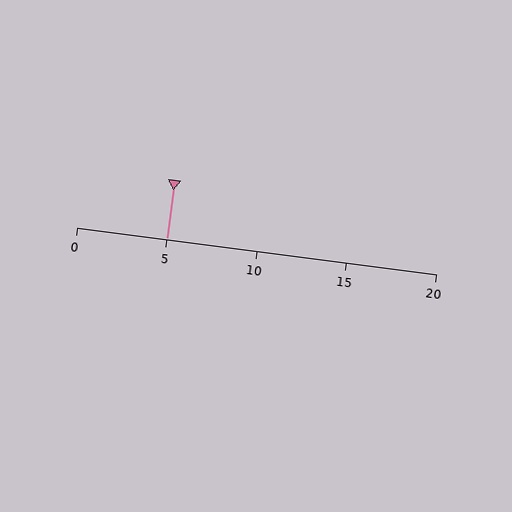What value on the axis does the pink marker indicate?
The marker indicates approximately 5.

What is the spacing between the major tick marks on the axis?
The major ticks are spaced 5 apart.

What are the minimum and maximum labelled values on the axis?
The axis runs from 0 to 20.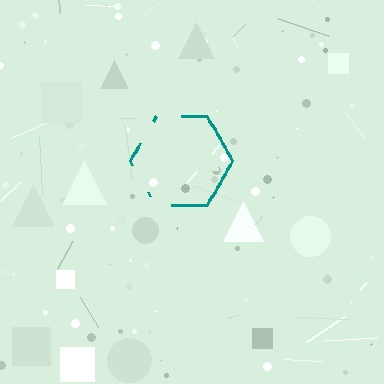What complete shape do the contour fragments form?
The contour fragments form a hexagon.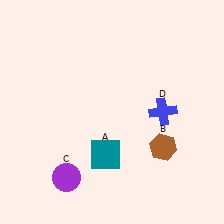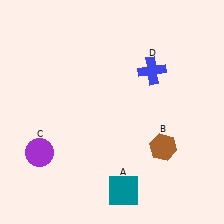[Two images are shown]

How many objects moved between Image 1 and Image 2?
3 objects moved between the two images.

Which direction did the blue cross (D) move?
The blue cross (D) moved up.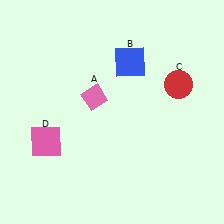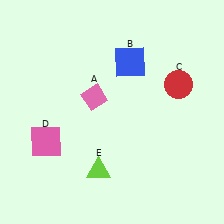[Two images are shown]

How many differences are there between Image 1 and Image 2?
There is 1 difference between the two images.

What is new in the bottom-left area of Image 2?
A lime triangle (E) was added in the bottom-left area of Image 2.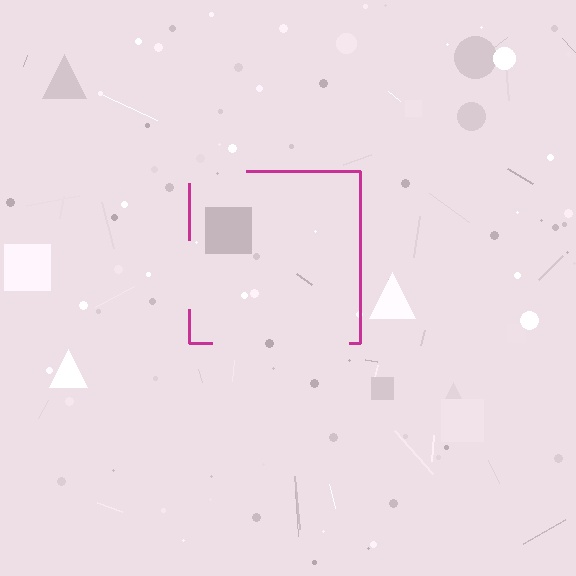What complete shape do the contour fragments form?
The contour fragments form a square.